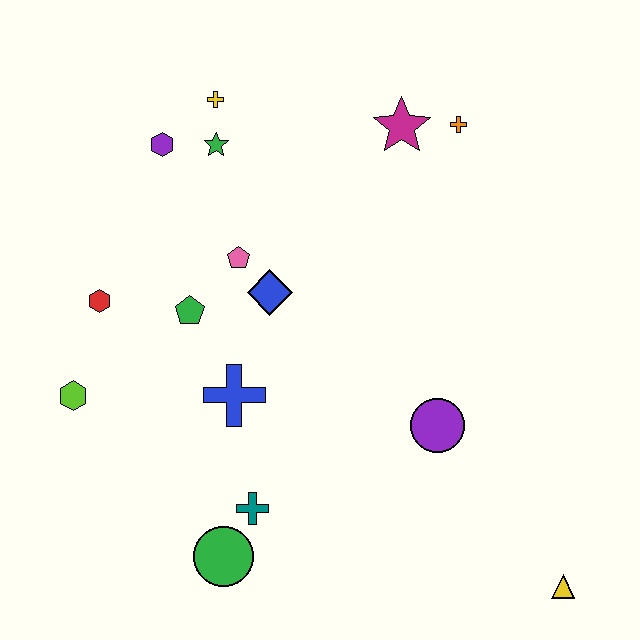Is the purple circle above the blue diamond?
No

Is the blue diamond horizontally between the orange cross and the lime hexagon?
Yes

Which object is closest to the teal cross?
The green circle is closest to the teal cross.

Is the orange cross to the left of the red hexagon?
No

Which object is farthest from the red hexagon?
The yellow triangle is farthest from the red hexagon.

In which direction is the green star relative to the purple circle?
The green star is above the purple circle.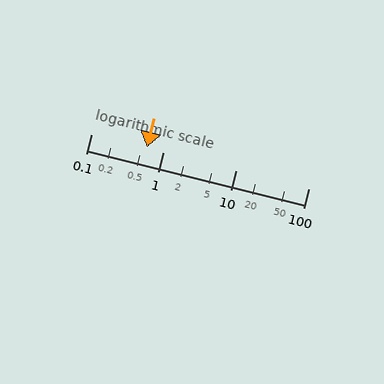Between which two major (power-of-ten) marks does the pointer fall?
The pointer is between 0.1 and 1.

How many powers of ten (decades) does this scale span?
The scale spans 3 decades, from 0.1 to 100.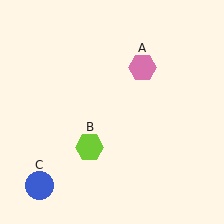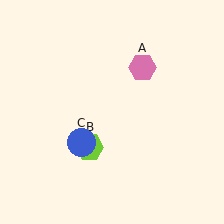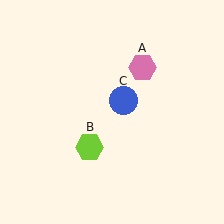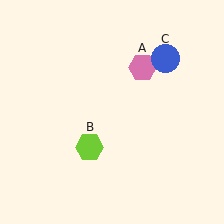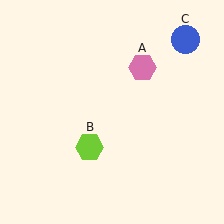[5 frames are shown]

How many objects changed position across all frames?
1 object changed position: blue circle (object C).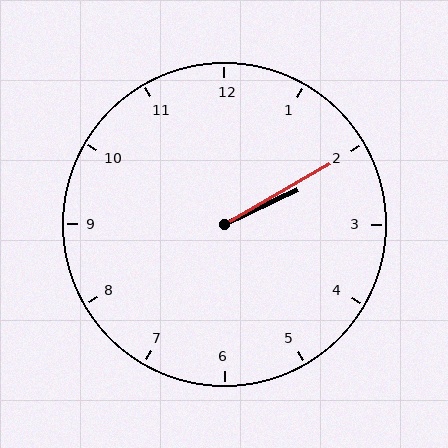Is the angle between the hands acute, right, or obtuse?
It is acute.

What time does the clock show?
2:10.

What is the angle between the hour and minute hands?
Approximately 5 degrees.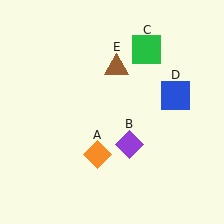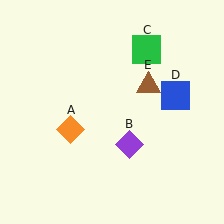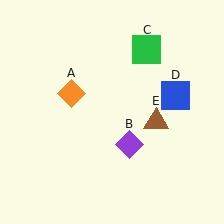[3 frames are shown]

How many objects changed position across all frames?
2 objects changed position: orange diamond (object A), brown triangle (object E).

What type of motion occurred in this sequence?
The orange diamond (object A), brown triangle (object E) rotated clockwise around the center of the scene.